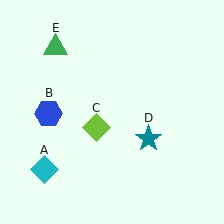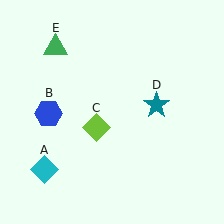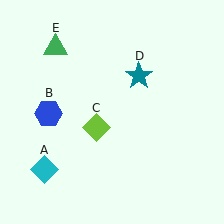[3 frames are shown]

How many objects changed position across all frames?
1 object changed position: teal star (object D).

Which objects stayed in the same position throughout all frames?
Cyan diamond (object A) and blue hexagon (object B) and lime diamond (object C) and green triangle (object E) remained stationary.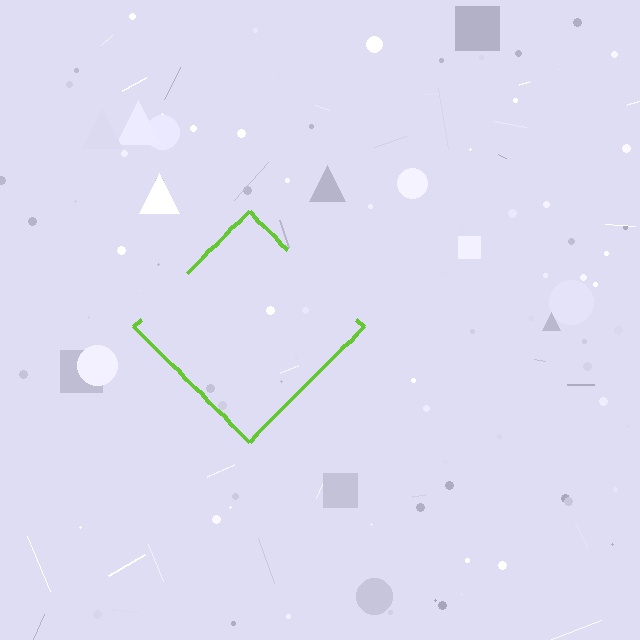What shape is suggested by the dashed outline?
The dashed outline suggests a diamond.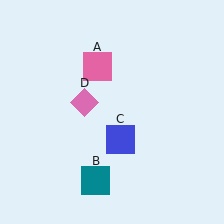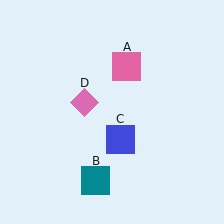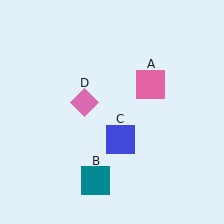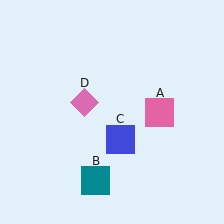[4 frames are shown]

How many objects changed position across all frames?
1 object changed position: pink square (object A).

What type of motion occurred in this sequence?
The pink square (object A) rotated clockwise around the center of the scene.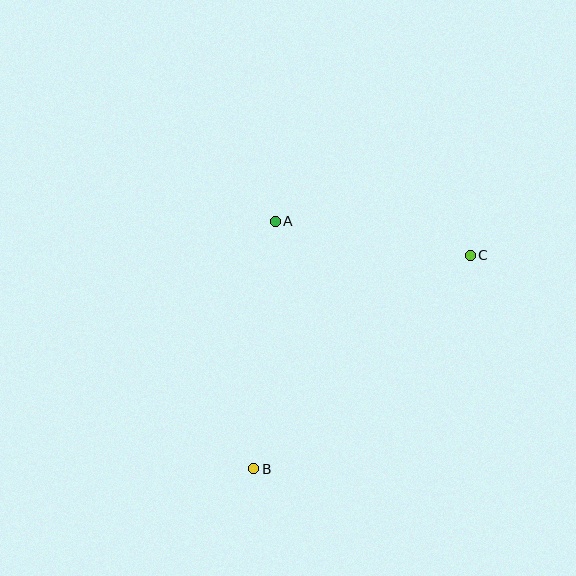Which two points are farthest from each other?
Points B and C are farthest from each other.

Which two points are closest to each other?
Points A and C are closest to each other.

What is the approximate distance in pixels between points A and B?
The distance between A and B is approximately 249 pixels.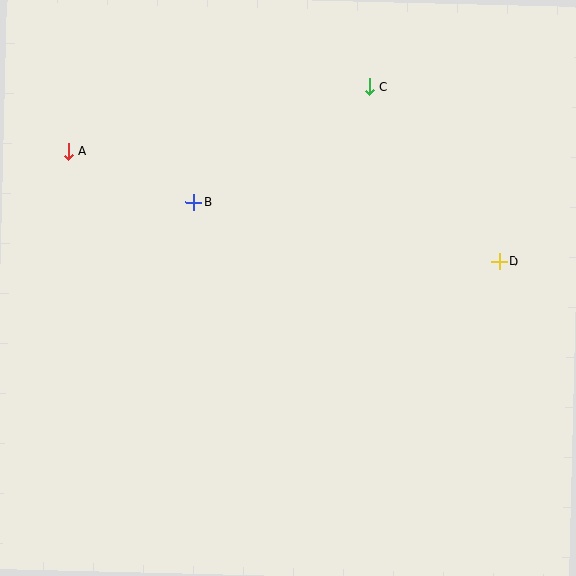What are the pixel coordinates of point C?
Point C is at (369, 87).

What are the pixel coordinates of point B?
Point B is at (194, 202).